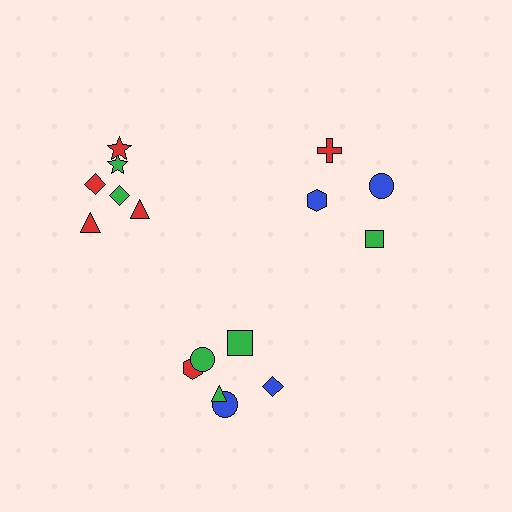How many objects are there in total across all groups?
There are 16 objects.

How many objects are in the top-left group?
There are 6 objects.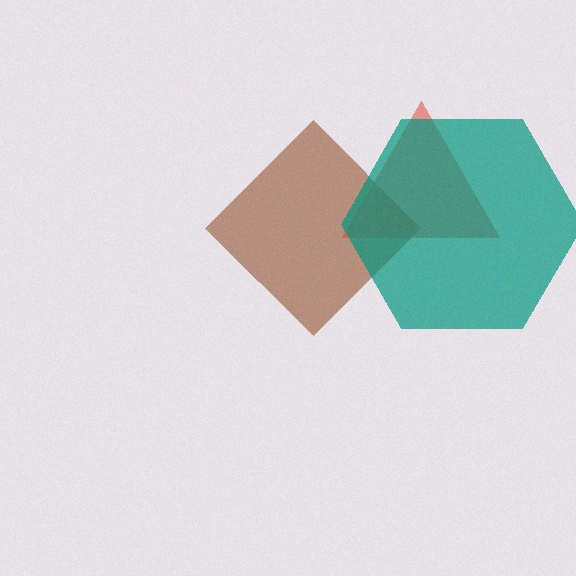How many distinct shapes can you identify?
There are 3 distinct shapes: a brown diamond, a red triangle, a teal hexagon.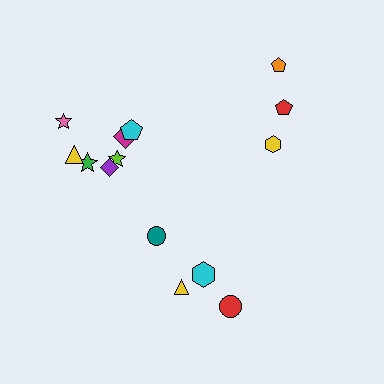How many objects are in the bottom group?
There are 4 objects.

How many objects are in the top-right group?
There are 3 objects.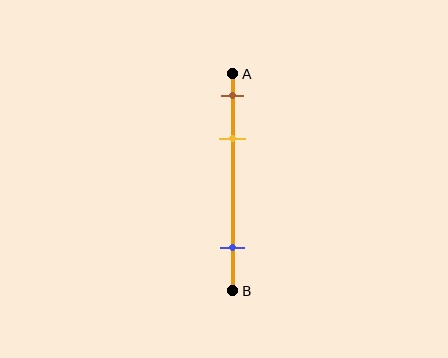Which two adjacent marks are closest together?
The brown and yellow marks are the closest adjacent pair.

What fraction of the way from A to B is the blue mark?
The blue mark is approximately 80% (0.8) of the way from A to B.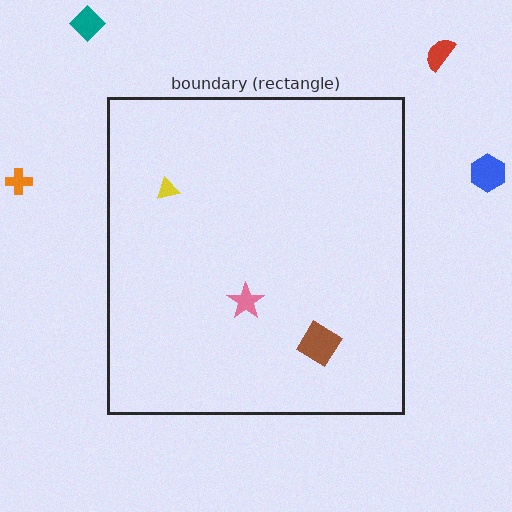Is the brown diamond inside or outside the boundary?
Inside.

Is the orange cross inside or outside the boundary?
Outside.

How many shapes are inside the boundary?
3 inside, 4 outside.